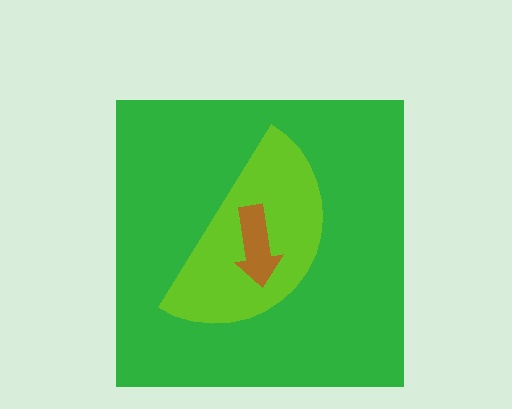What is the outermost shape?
The green square.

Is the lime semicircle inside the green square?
Yes.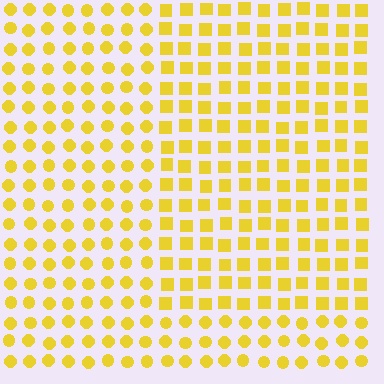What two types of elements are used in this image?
The image uses squares inside the rectangle region and circles outside it.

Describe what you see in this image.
The image is filled with small yellow elements arranged in a uniform grid. A rectangle-shaped region contains squares, while the surrounding area contains circles. The boundary is defined purely by the change in element shape.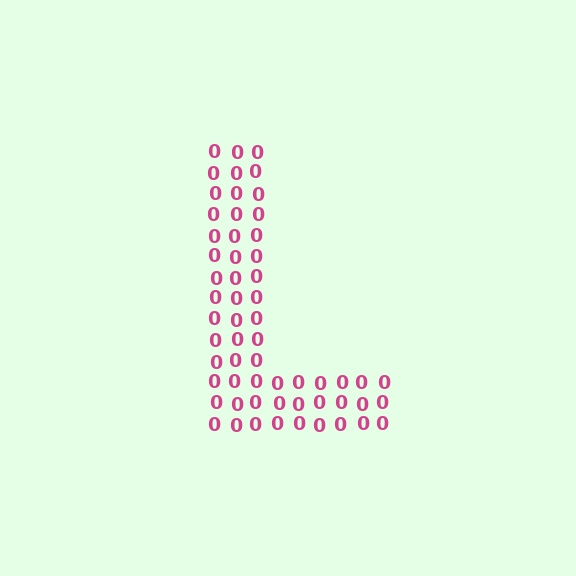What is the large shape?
The large shape is the letter L.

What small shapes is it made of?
It is made of small digit 0's.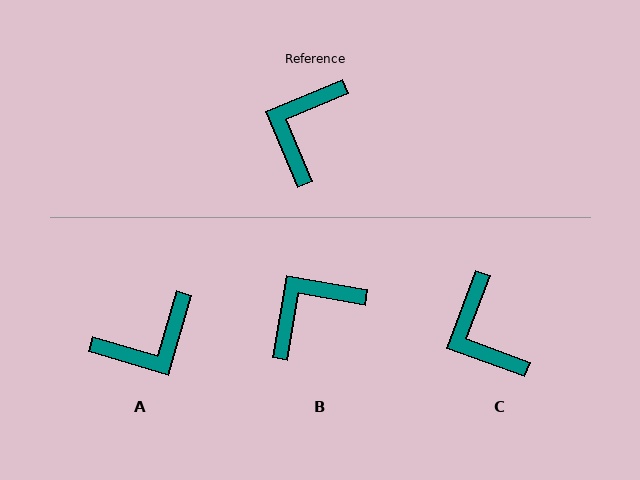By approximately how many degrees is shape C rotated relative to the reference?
Approximately 47 degrees counter-clockwise.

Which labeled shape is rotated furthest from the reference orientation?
A, about 141 degrees away.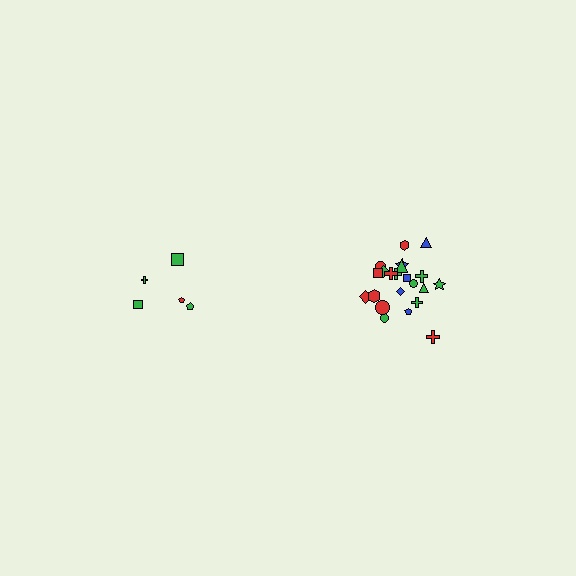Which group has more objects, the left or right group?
The right group.